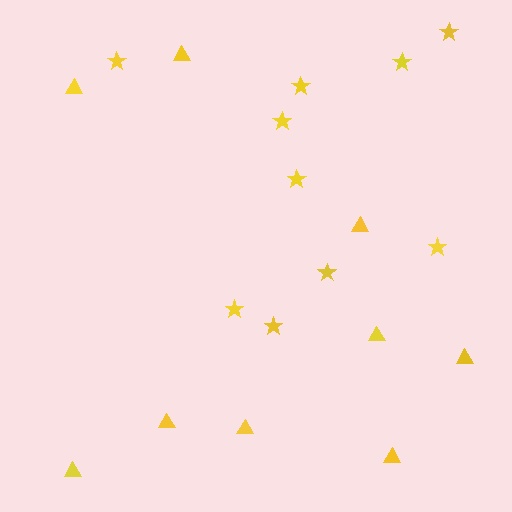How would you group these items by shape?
There are 2 groups: one group of triangles (9) and one group of stars (10).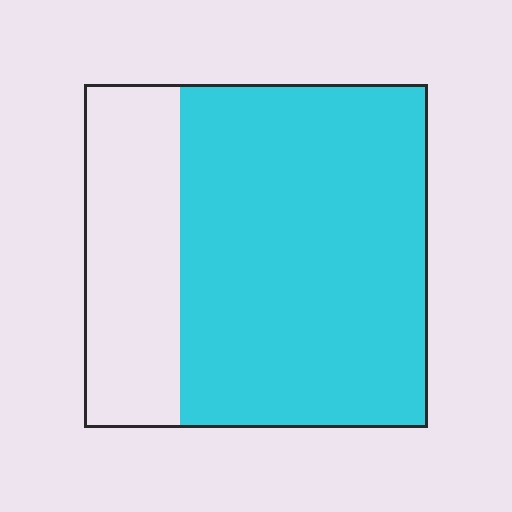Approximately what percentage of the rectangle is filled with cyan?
Approximately 70%.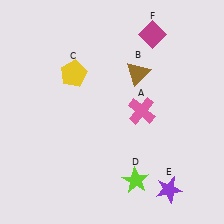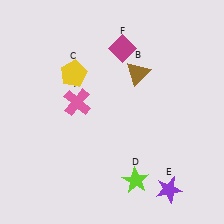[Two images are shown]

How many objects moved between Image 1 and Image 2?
2 objects moved between the two images.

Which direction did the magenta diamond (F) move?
The magenta diamond (F) moved left.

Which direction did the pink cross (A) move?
The pink cross (A) moved left.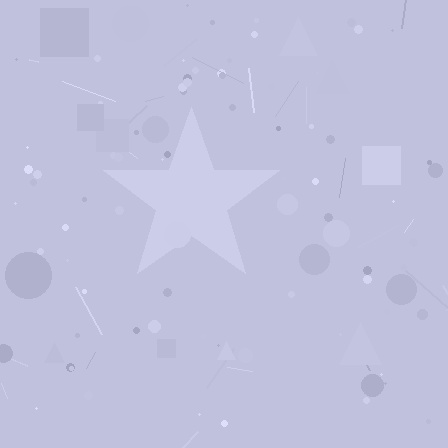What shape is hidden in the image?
A star is hidden in the image.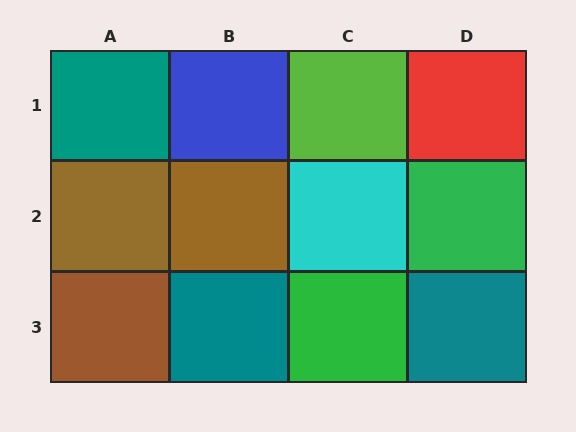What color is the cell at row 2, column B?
Brown.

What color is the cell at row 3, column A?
Brown.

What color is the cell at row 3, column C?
Green.